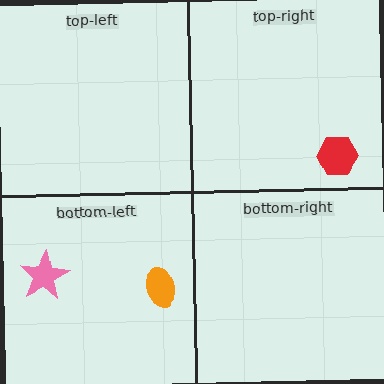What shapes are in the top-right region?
The red hexagon.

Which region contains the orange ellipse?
The bottom-left region.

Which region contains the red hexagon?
The top-right region.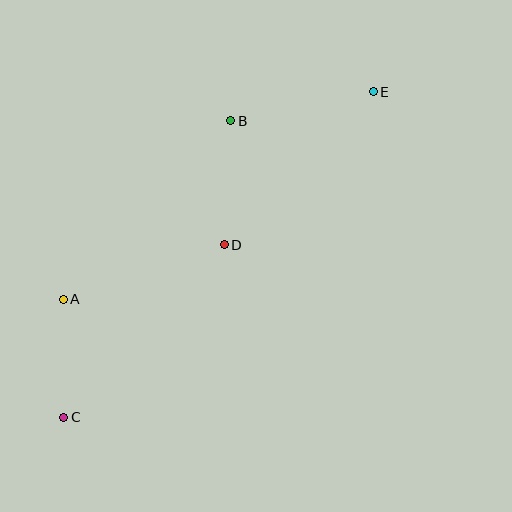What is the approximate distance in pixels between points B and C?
The distance between B and C is approximately 340 pixels.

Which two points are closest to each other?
Points A and C are closest to each other.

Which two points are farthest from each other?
Points C and E are farthest from each other.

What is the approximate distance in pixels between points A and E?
The distance between A and E is approximately 373 pixels.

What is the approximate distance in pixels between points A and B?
The distance between A and B is approximately 245 pixels.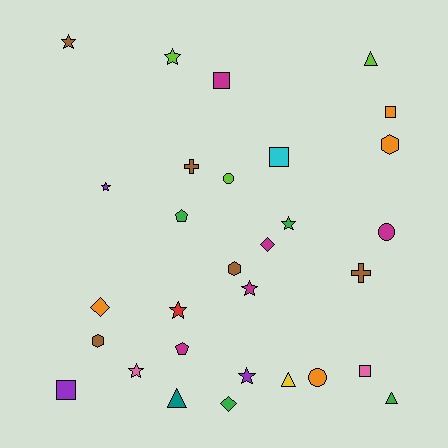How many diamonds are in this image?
There are 3 diamonds.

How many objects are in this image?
There are 30 objects.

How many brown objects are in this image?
There are 5 brown objects.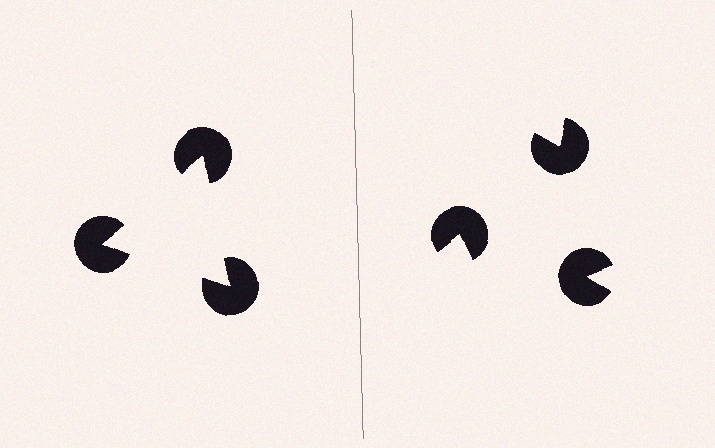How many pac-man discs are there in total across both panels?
6 — 3 on each side.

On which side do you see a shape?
An illusory triangle appears on the left side. On the right side the wedge cuts are rotated, so no coherent shape forms.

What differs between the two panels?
The pac-man discs are positioned identically on both sides; only the wedge orientations differ. On the left they align to a triangle; on the right they are misaligned.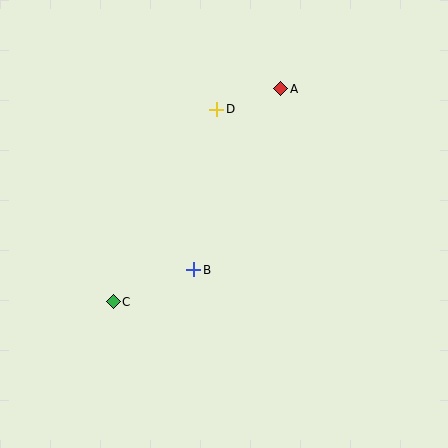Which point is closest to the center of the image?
Point B at (194, 270) is closest to the center.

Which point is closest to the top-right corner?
Point A is closest to the top-right corner.